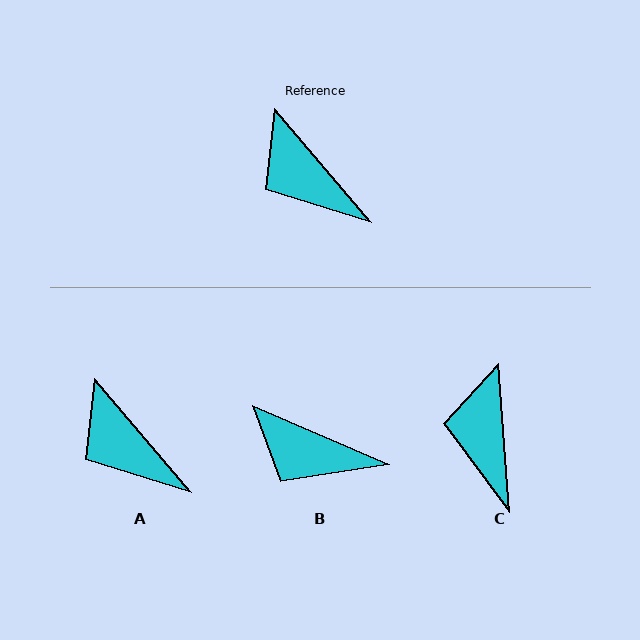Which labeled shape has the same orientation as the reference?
A.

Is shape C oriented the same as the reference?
No, it is off by about 36 degrees.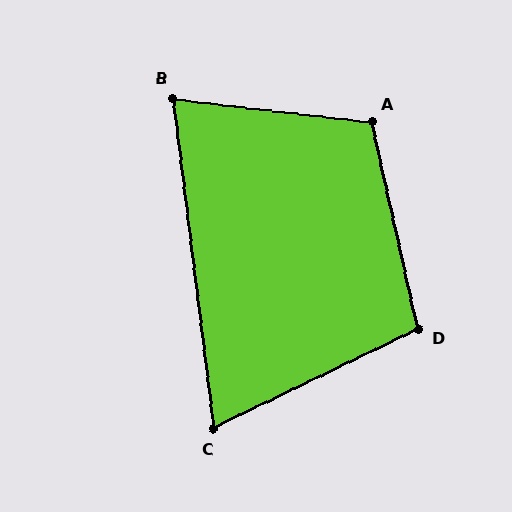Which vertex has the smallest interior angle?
C, at approximately 71 degrees.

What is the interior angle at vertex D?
Approximately 103 degrees (obtuse).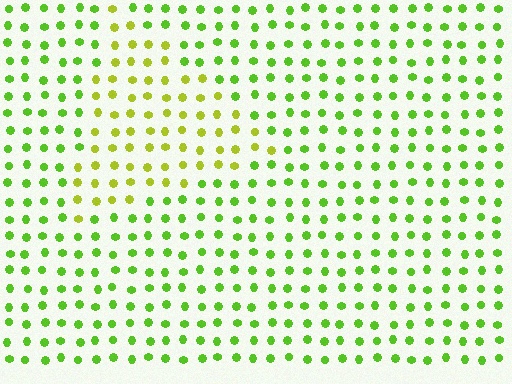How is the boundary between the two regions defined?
The boundary is defined purely by a slight shift in hue (about 31 degrees). Spacing, size, and orientation are identical on both sides.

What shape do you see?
I see a triangle.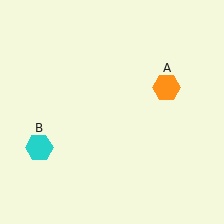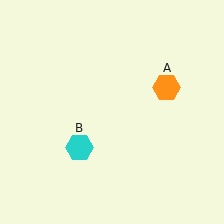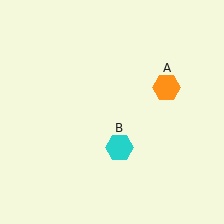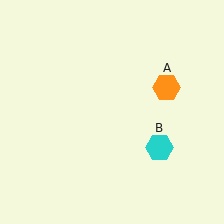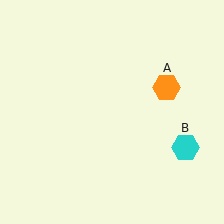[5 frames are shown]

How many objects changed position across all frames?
1 object changed position: cyan hexagon (object B).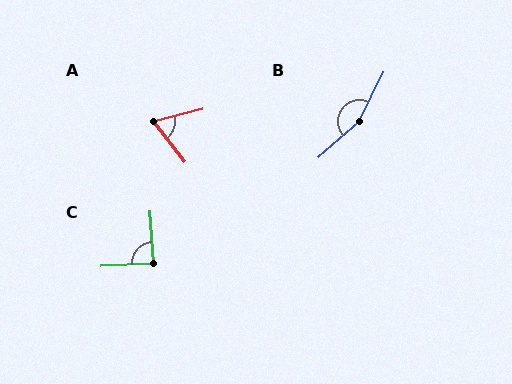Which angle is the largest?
B, at approximately 157 degrees.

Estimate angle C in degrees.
Approximately 89 degrees.